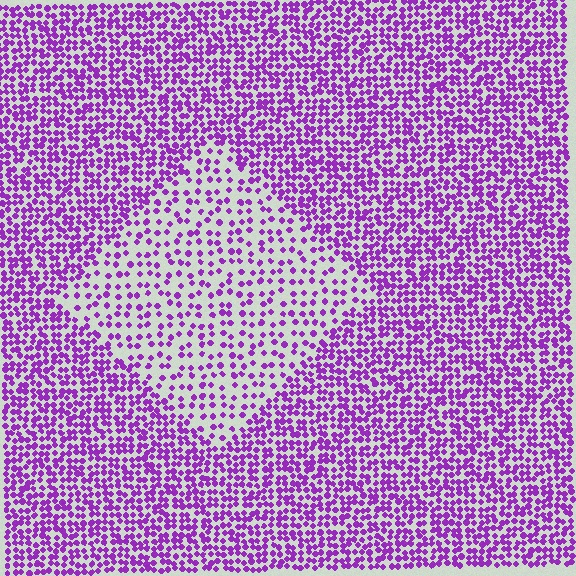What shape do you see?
I see a diamond.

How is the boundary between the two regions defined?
The boundary is defined by a change in element density (approximately 2.2x ratio). All elements are the same color, size, and shape.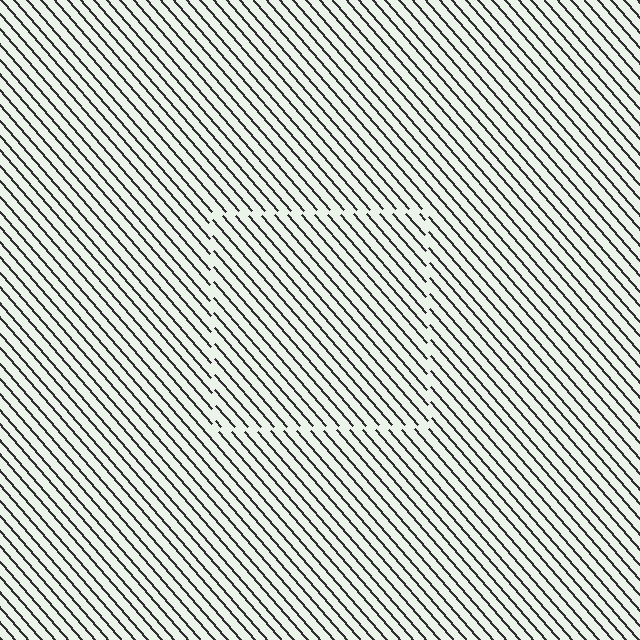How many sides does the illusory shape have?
4 sides — the line-ends trace a square.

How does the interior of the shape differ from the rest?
The interior of the shape contains the same grating, shifted by half a period — the contour is defined by the phase discontinuity where line-ends from the inner and outer gratings abut.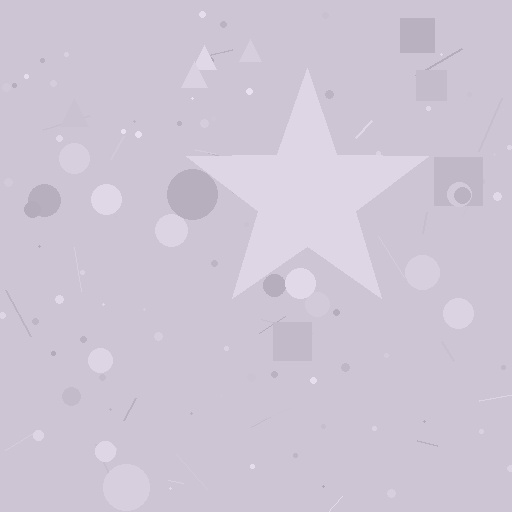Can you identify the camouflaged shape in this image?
The camouflaged shape is a star.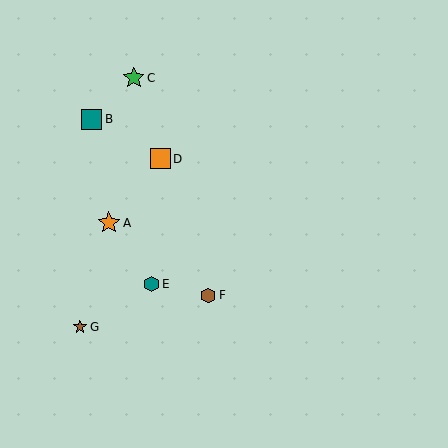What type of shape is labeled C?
Shape C is a green star.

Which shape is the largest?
The orange star (labeled A) is the largest.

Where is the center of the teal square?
The center of the teal square is at (92, 119).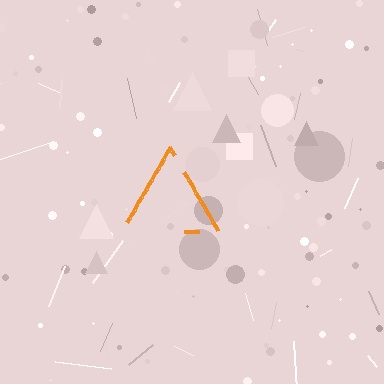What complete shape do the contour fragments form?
The contour fragments form a triangle.